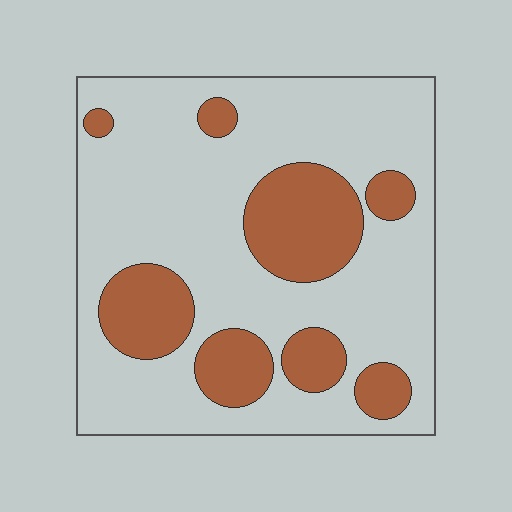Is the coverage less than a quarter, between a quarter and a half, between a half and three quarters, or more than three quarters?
Between a quarter and a half.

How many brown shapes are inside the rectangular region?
8.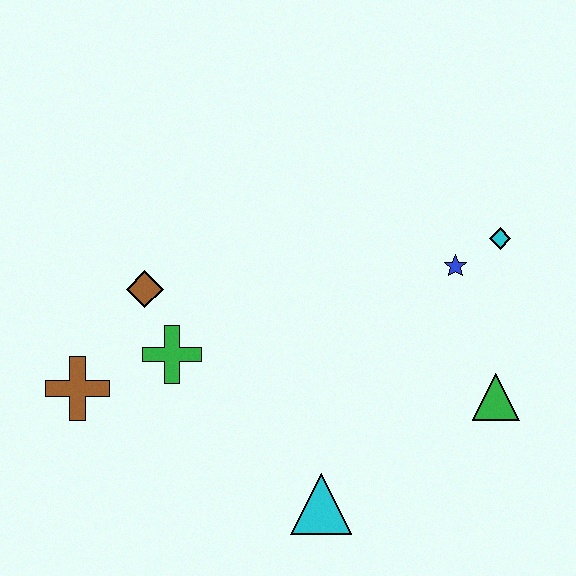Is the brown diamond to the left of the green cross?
Yes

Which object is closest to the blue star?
The cyan diamond is closest to the blue star.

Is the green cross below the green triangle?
No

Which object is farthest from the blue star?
The brown cross is farthest from the blue star.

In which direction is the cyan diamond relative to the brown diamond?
The cyan diamond is to the right of the brown diamond.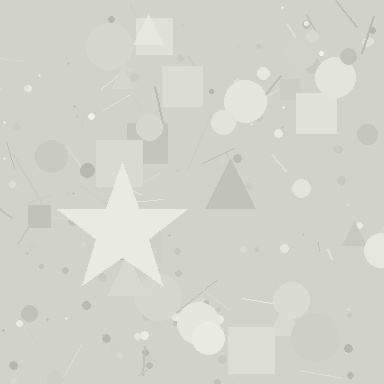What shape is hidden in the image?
A star is hidden in the image.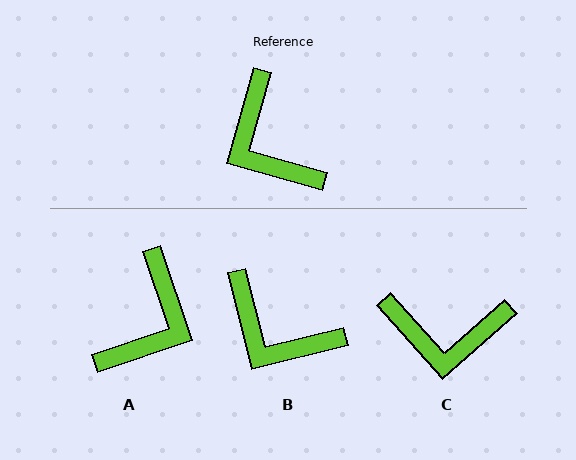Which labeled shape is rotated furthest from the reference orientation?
A, about 124 degrees away.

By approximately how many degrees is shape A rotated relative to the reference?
Approximately 124 degrees counter-clockwise.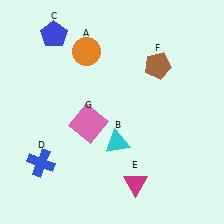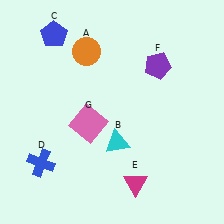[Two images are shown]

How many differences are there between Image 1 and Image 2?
There is 1 difference between the two images.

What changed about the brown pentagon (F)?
In Image 1, F is brown. In Image 2, it changed to purple.